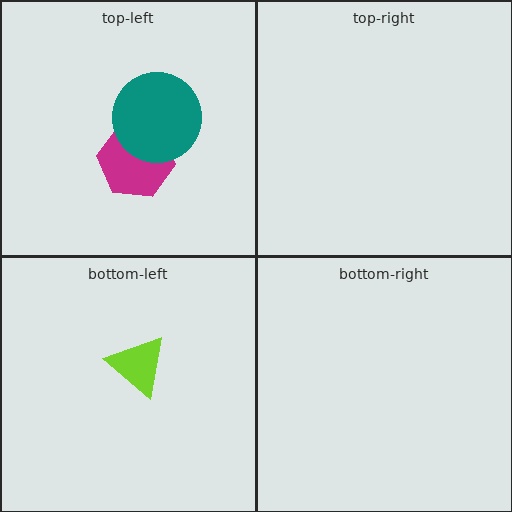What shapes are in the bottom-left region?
The lime triangle.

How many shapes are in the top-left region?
2.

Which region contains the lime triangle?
The bottom-left region.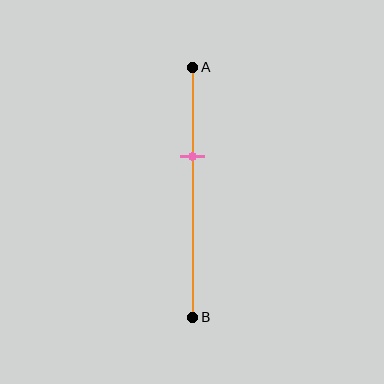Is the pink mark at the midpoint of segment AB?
No, the mark is at about 35% from A, not at the 50% midpoint.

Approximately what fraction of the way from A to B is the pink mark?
The pink mark is approximately 35% of the way from A to B.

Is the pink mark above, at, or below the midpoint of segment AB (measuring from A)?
The pink mark is above the midpoint of segment AB.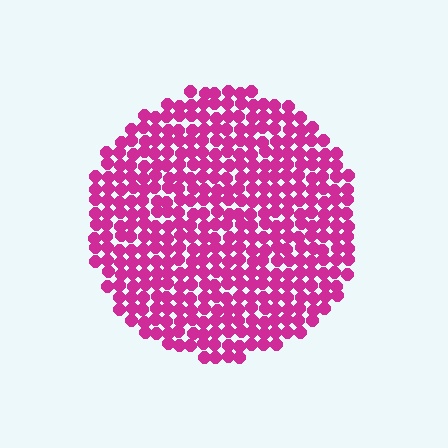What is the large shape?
The large shape is a circle.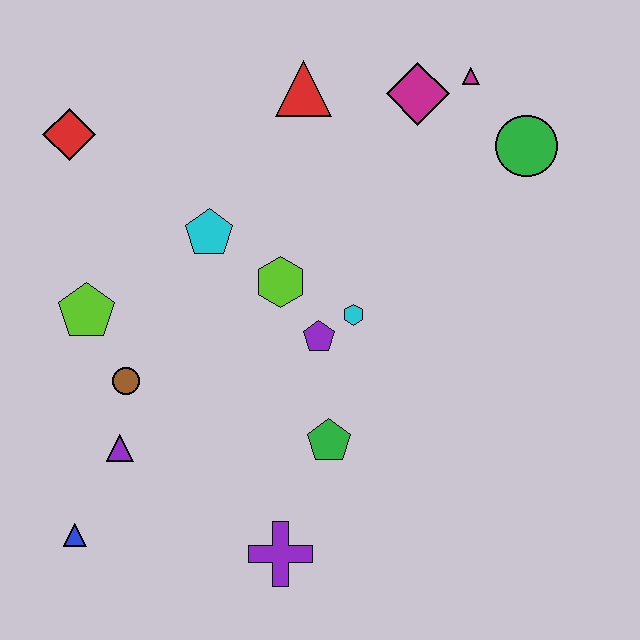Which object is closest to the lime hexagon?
The purple pentagon is closest to the lime hexagon.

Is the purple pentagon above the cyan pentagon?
No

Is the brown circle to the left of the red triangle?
Yes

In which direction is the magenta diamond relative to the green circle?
The magenta diamond is to the left of the green circle.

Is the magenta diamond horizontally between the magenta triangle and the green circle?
No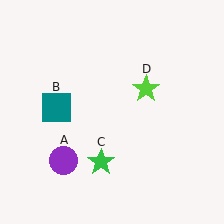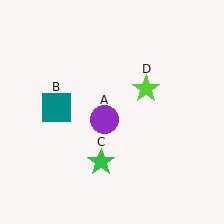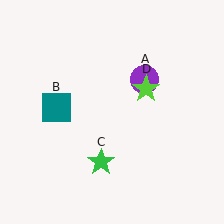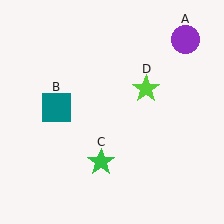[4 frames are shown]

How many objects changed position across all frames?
1 object changed position: purple circle (object A).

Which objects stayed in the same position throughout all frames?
Teal square (object B) and green star (object C) and lime star (object D) remained stationary.